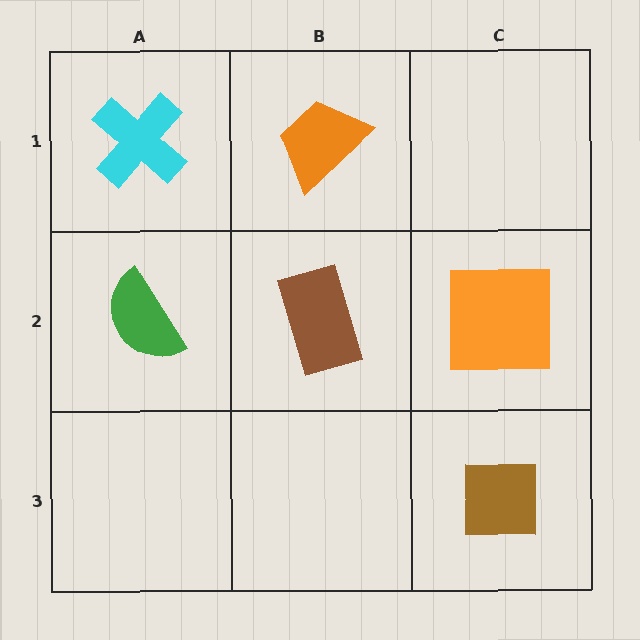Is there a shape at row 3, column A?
No, that cell is empty.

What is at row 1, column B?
An orange trapezoid.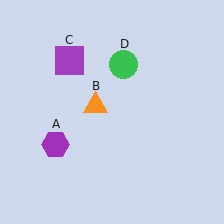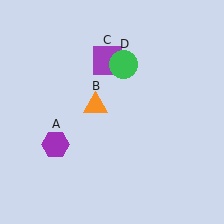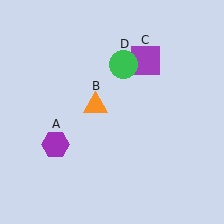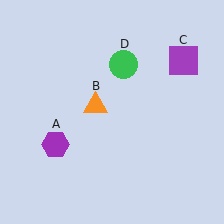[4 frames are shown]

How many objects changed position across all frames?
1 object changed position: purple square (object C).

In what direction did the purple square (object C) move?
The purple square (object C) moved right.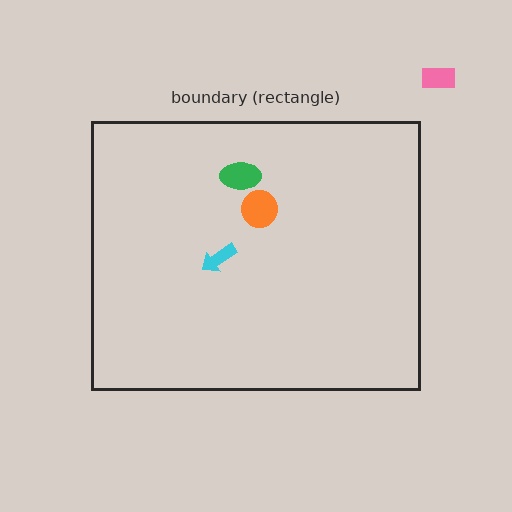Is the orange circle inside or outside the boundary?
Inside.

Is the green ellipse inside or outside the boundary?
Inside.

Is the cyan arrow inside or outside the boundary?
Inside.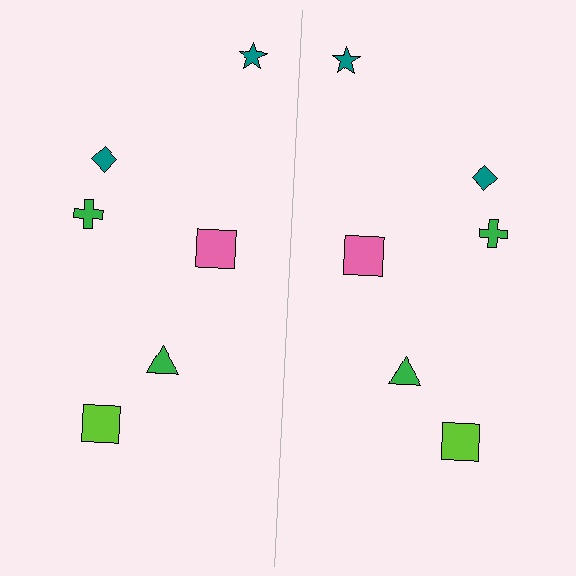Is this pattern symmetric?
Yes, this pattern has bilateral (reflection) symmetry.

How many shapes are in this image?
There are 12 shapes in this image.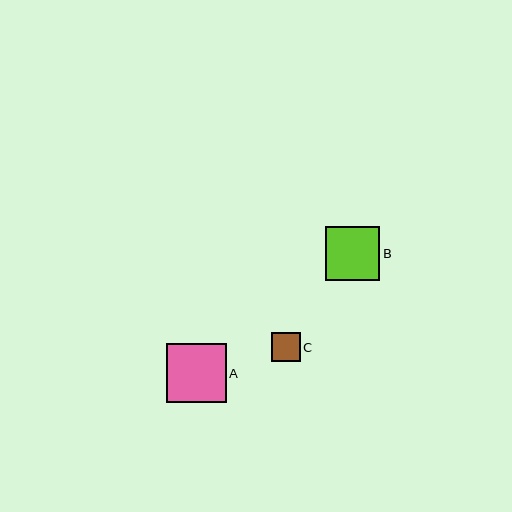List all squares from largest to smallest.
From largest to smallest: A, B, C.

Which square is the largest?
Square A is the largest with a size of approximately 60 pixels.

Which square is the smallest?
Square C is the smallest with a size of approximately 29 pixels.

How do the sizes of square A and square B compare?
Square A and square B are approximately the same size.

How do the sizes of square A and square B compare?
Square A and square B are approximately the same size.